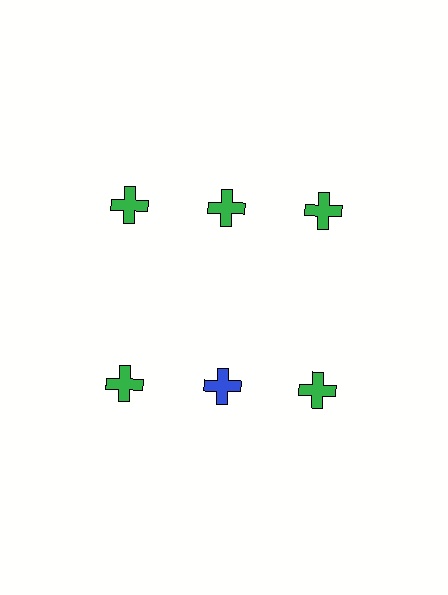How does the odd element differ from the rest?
It has a different color: blue instead of green.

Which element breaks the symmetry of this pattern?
The blue cross in the second row, second from left column breaks the symmetry. All other shapes are green crosses.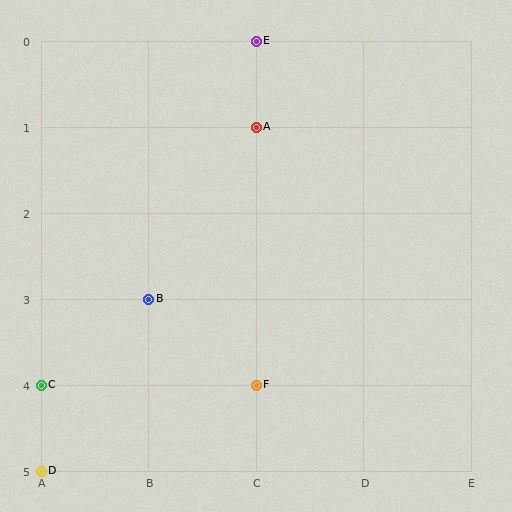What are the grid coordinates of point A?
Point A is at grid coordinates (C, 1).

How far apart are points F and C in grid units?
Points F and C are 2 columns apart.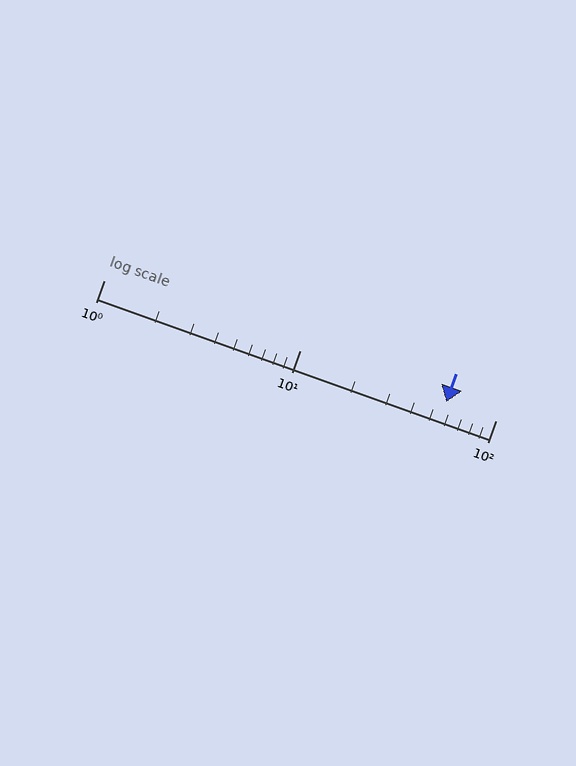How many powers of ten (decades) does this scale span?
The scale spans 2 decades, from 1 to 100.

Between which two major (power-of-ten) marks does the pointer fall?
The pointer is between 10 and 100.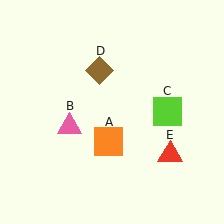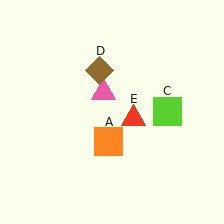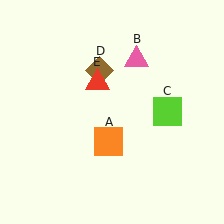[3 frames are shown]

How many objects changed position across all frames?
2 objects changed position: pink triangle (object B), red triangle (object E).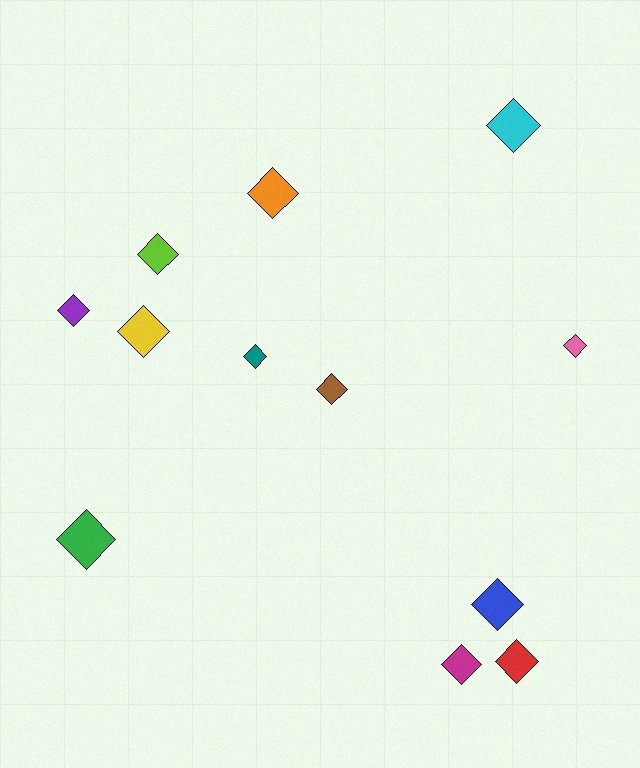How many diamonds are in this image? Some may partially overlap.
There are 12 diamonds.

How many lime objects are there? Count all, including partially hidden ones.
There is 1 lime object.